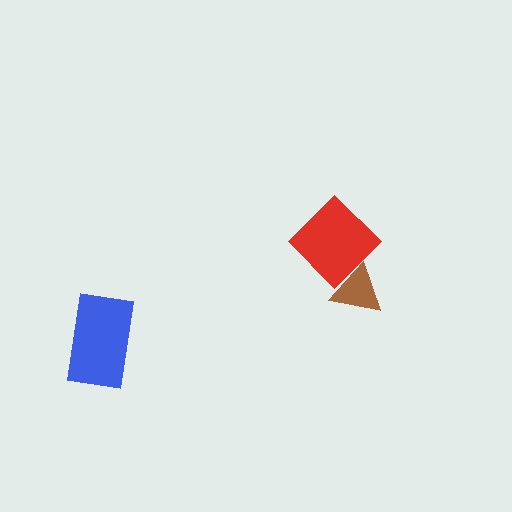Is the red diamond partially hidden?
No, no other shape covers it.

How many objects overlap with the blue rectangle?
0 objects overlap with the blue rectangle.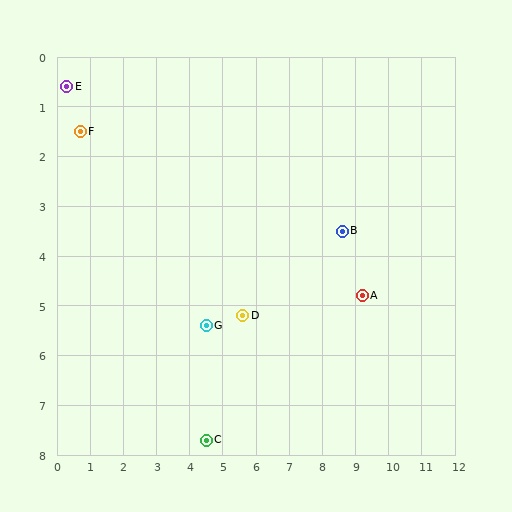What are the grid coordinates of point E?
Point E is at approximately (0.3, 0.6).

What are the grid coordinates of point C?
Point C is at approximately (4.5, 7.7).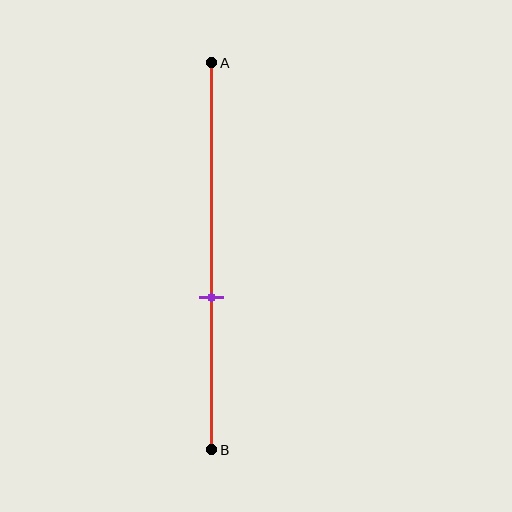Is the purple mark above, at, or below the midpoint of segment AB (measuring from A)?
The purple mark is below the midpoint of segment AB.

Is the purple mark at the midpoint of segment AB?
No, the mark is at about 60% from A, not at the 50% midpoint.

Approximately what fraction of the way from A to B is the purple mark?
The purple mark is approximately 60% of the way from A to B.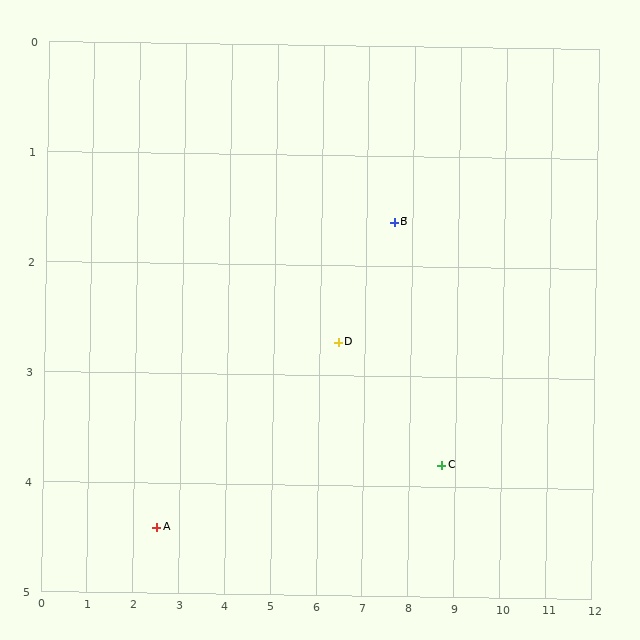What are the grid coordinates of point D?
Point D is at approximately (6.4, 2.7).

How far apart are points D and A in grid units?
Points D and A are about 4.3 grid units apart.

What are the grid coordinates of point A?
Point A is at approximately (2.5, 4.4).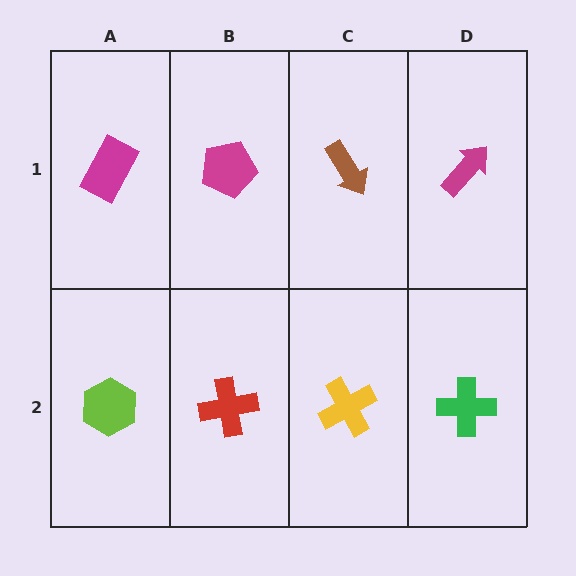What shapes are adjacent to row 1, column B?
A red cross (row 2, column B), a magenta rectangle (row 1, column A), a brown arrow (row 1, column C).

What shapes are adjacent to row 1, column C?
A yellow cross (row 2, column C), a magenta pentagon (row 1, column B), a magenta arrow (row 1, column D).